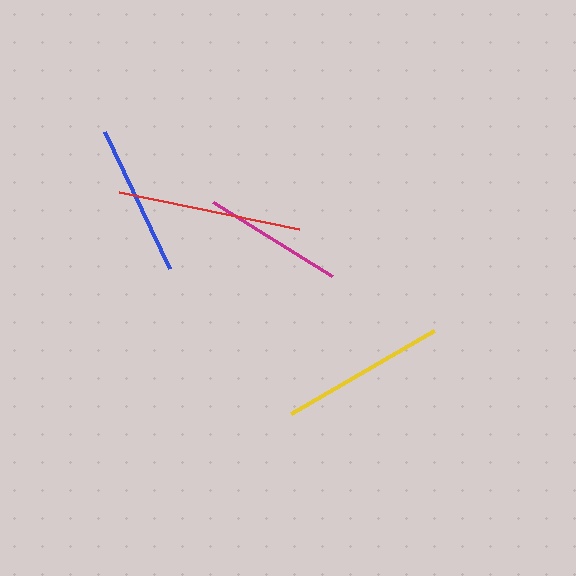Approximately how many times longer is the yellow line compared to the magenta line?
The yellow line is approximately 1.2 times the length of the magenta line.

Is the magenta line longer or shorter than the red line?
The red line is longer than the magenta line.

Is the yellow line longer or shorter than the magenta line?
The yellow line is longer than the magenta line.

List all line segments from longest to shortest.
From longest to shortest: red, yellow, blue, magenta.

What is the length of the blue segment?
The blue segment is approximately 152 pixels long.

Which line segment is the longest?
The red line is the longest at approximately 184 pixels.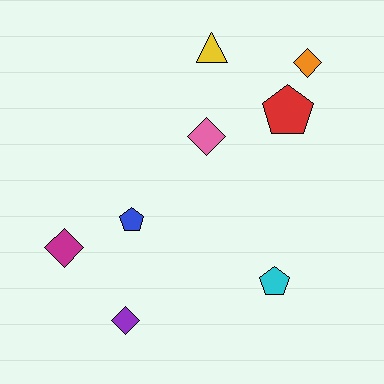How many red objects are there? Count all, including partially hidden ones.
There is 1 red object.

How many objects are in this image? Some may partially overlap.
There are 8 objects.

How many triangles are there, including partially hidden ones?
There is 1 triangle.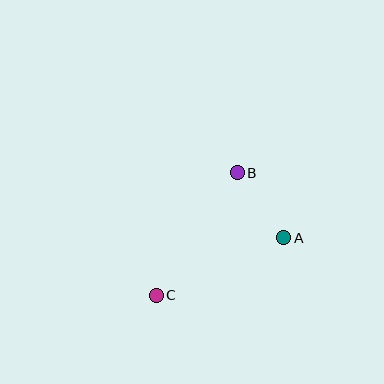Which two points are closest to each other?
Points A and B are closest to each other.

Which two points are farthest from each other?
Points B and C are farthest from each other.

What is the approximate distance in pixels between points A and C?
The distance between A and C is approximately 140 pixels.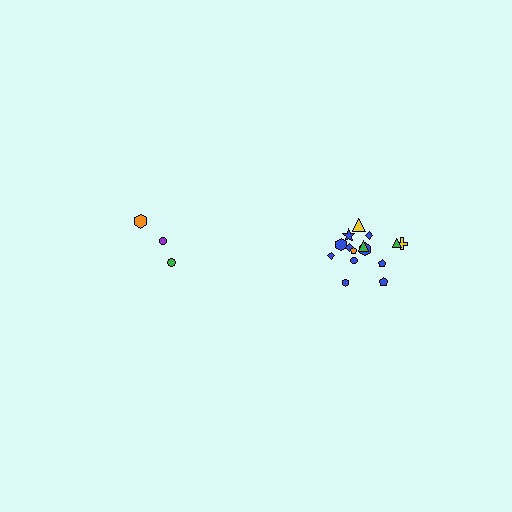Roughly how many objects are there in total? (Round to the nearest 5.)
Roughly 20 objects in total.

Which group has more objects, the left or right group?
The right group.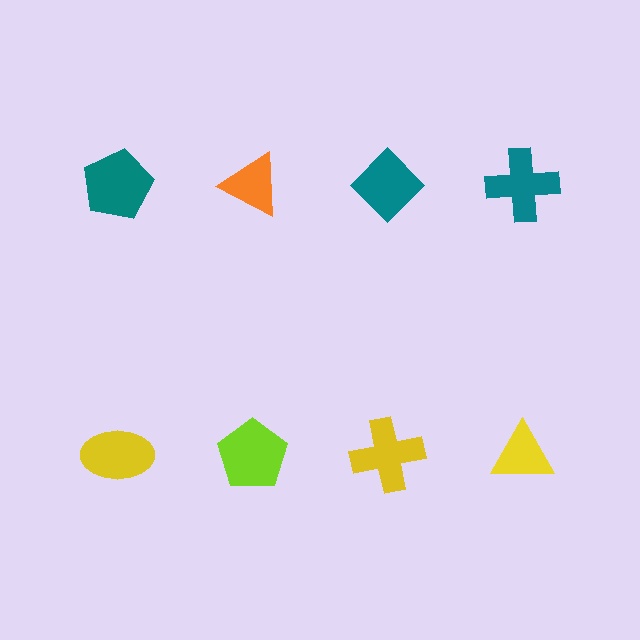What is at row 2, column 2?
A lime pentagon.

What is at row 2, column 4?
A yellow triangle.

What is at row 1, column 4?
A teal cross.